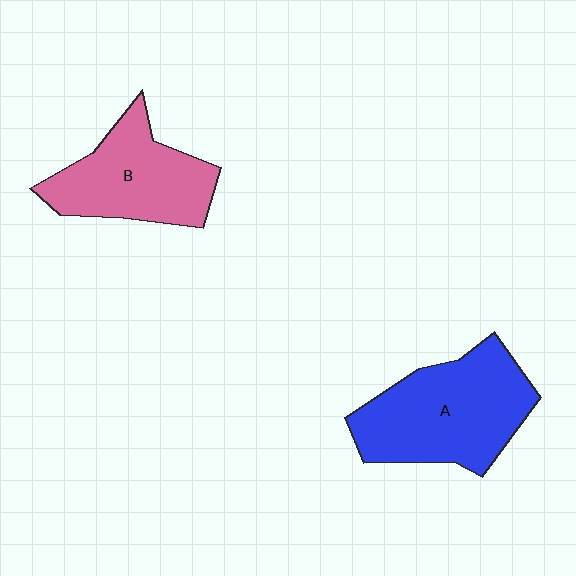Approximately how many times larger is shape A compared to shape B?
Approximately 1.3 times.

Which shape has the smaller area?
Shape B (pink).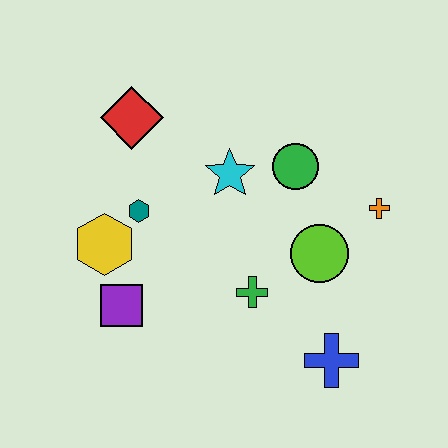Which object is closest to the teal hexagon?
The yellow hexagon is closest to the teal hexagon.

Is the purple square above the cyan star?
No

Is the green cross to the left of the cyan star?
No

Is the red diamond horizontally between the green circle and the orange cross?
No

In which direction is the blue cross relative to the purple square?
The blue cross is to the right of the purple square.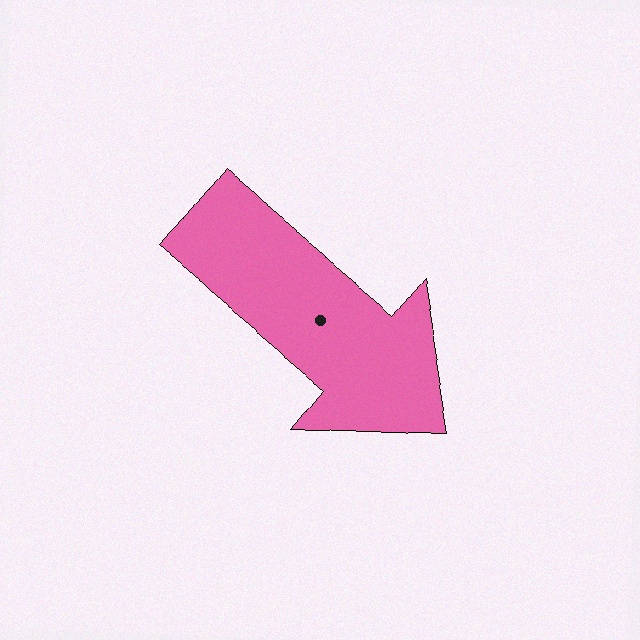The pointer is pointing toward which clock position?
Roughly 4 o'clock.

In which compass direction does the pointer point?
Southeast.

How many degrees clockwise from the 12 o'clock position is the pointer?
Approximately 130 degrees.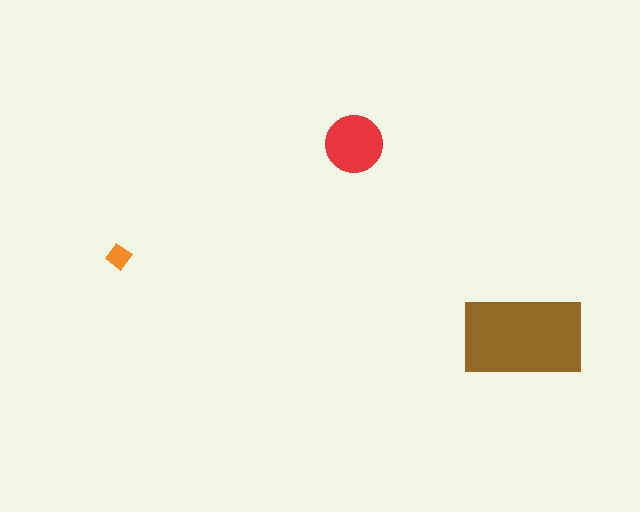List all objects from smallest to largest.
The orange diamond, the red circle, the brown rectangle.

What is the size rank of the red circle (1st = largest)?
2nd.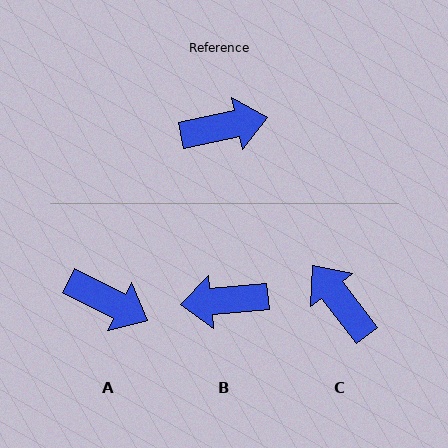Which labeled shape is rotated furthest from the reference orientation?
B, about 174 degrees away.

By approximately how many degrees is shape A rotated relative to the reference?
Approximately 38 degrees clockwise.